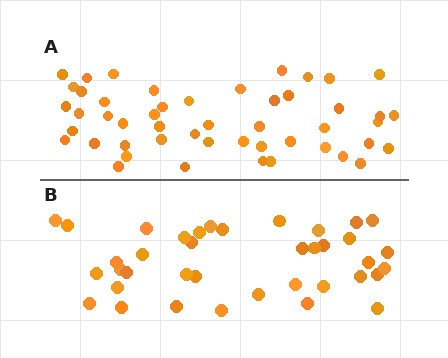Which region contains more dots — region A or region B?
Region A (the top region) has more dots.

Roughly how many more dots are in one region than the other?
Region A has roughly 12 or so more dots than region B.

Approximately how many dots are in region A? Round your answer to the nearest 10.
About 50 dots. (The exact count is 49, which rounds to 50.)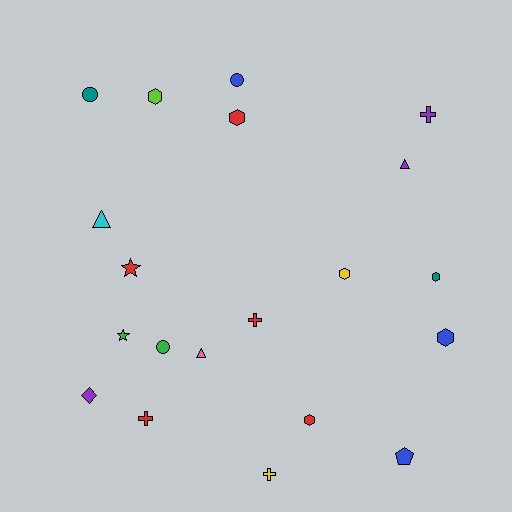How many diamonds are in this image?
There is 1 diamond.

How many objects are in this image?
There are 20 objects.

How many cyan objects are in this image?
There is 1 cyan object.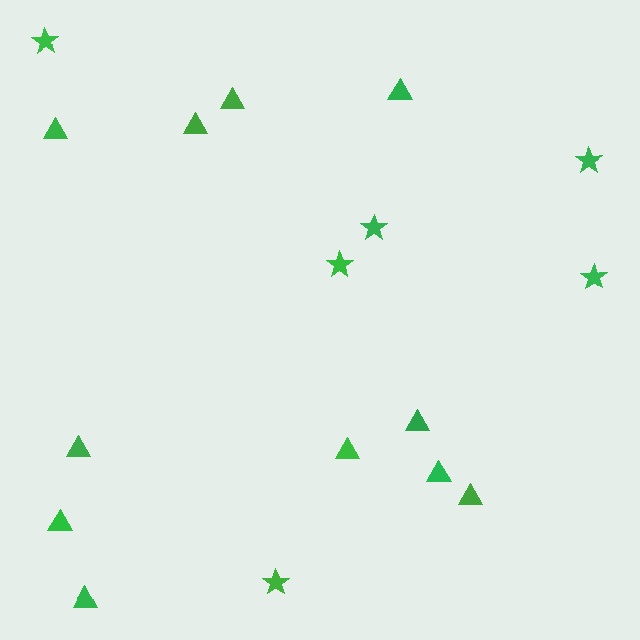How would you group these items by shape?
There are 2 groups: one group of triangles (11) and one group of stars (6).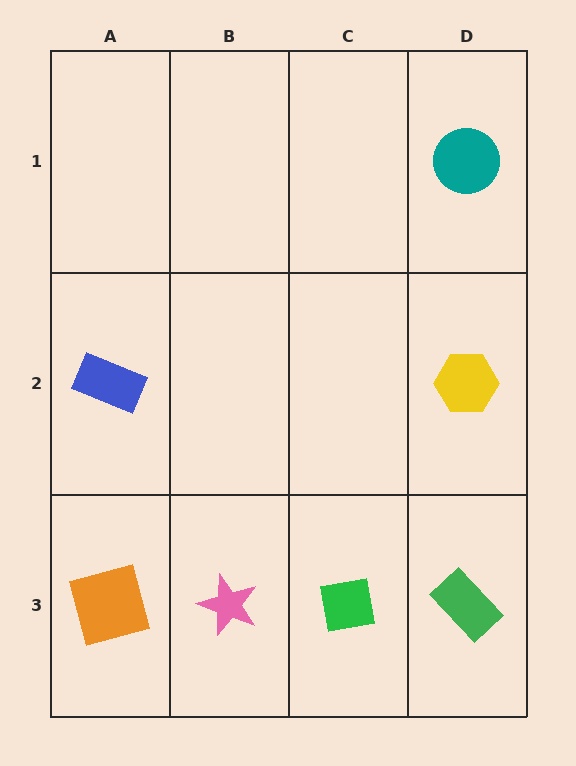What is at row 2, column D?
A yellow hexagon.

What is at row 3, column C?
A green square.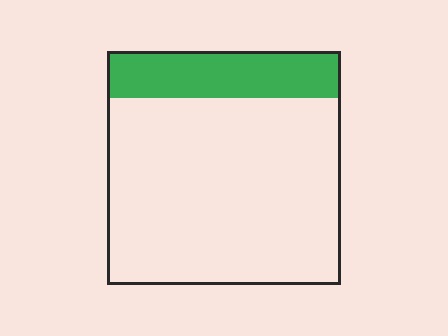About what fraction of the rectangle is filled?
About one fifth (1/5).